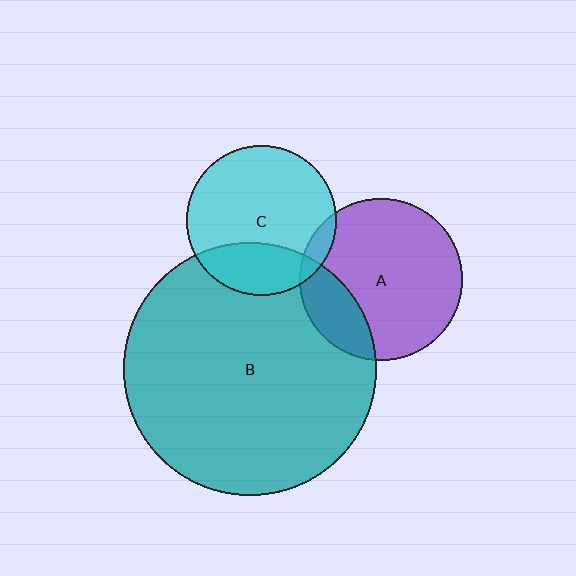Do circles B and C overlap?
Yes.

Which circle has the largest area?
Circle B (teal).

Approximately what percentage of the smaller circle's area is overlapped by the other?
Approximately 25%.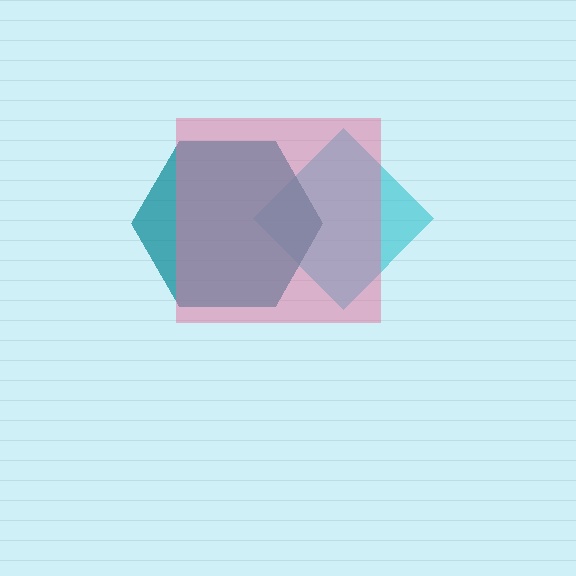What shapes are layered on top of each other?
The layered shapes are: a cyan diamond, a teal hexagon, a pink square.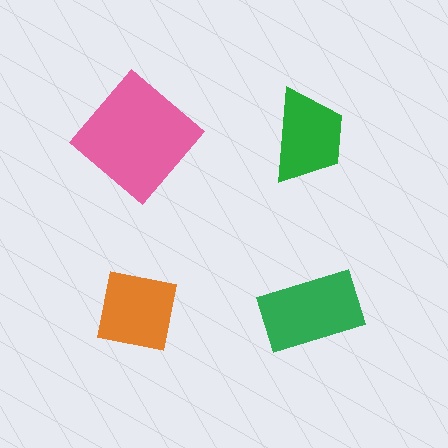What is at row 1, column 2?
A green trapezoid.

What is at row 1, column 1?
A pink diamond.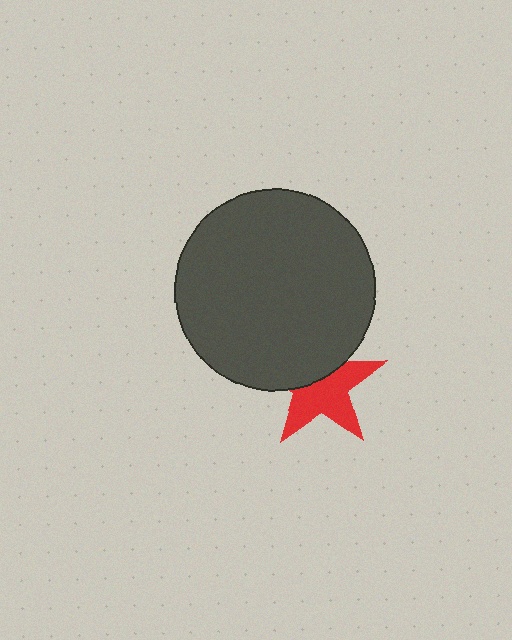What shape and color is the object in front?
The object in front is a dark gray circle.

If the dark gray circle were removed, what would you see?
You would see the complete red star.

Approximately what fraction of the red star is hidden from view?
Roughly 40% of the red star is hidden behind the dark gray circle.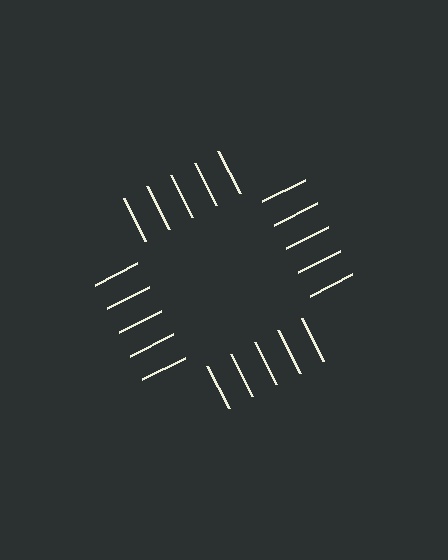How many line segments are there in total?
20 — 5 along each of the 4 edges.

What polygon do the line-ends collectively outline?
An illusory square — the line segments terminate on its edges but no continuous stroke is drawn.